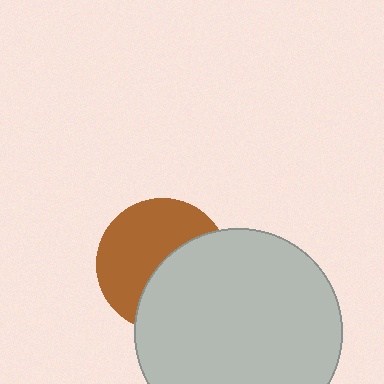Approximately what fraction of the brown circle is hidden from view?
Roughly 45% of the brown circle is hidden behind the light gray circle.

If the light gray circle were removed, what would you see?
You would see the complete brown circle.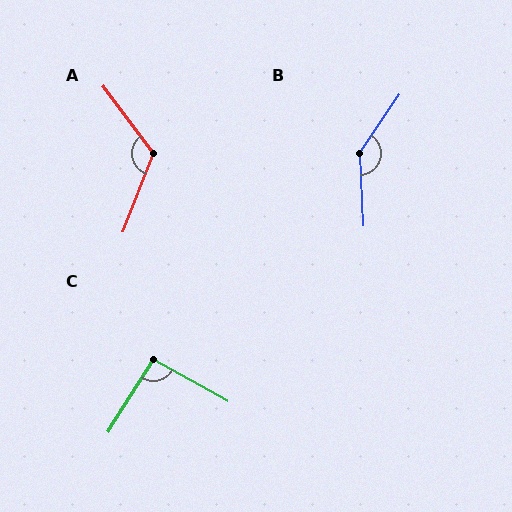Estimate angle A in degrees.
Approximately 122 degrees.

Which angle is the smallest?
C, at approximately 93 degrees.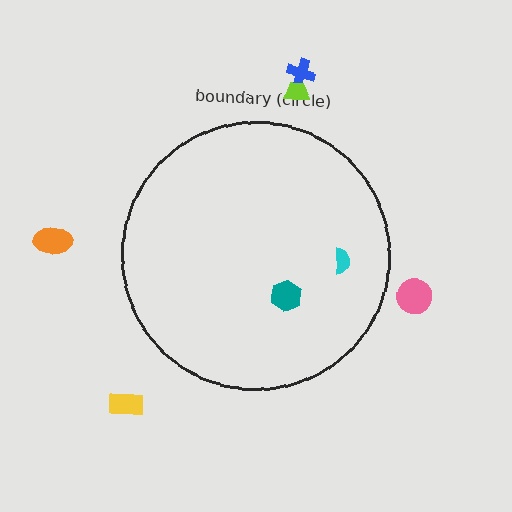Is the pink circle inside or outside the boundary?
Outside.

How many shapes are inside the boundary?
2 inside, 5 outside.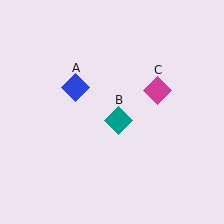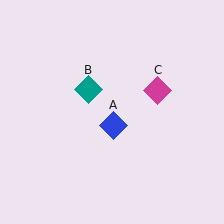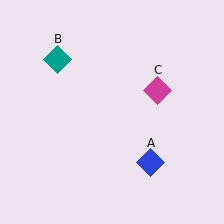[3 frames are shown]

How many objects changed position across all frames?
2 objects changed position: blue diamond (object A), teal diamond (object B).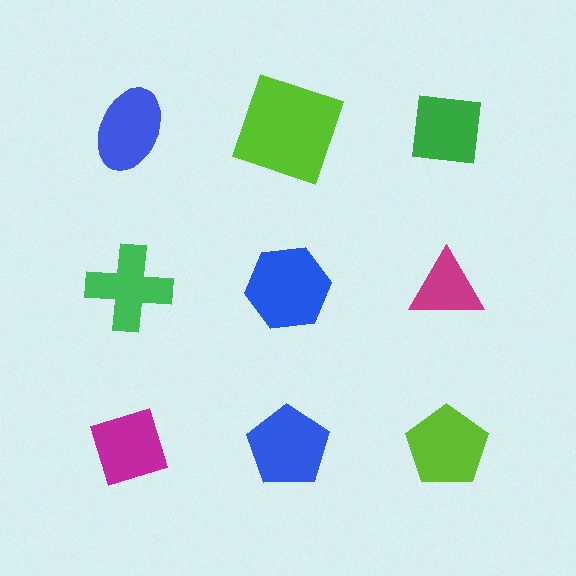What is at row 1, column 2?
A lime square.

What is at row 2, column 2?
A blue hexagon.